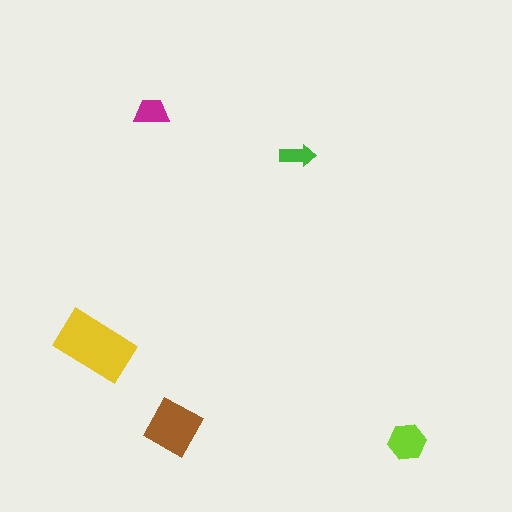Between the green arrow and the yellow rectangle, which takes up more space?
The yellow rectangle.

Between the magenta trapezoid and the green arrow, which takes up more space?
The magenta trapezoid.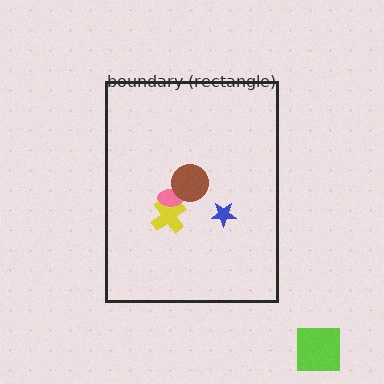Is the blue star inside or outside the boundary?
Inside.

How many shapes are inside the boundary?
4 inside, 1 outside.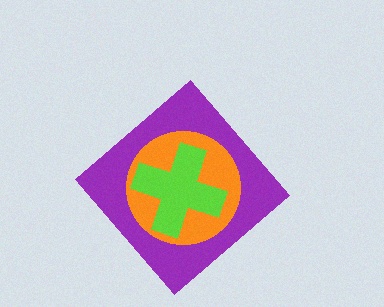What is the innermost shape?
The lime cross.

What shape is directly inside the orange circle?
The lime cross.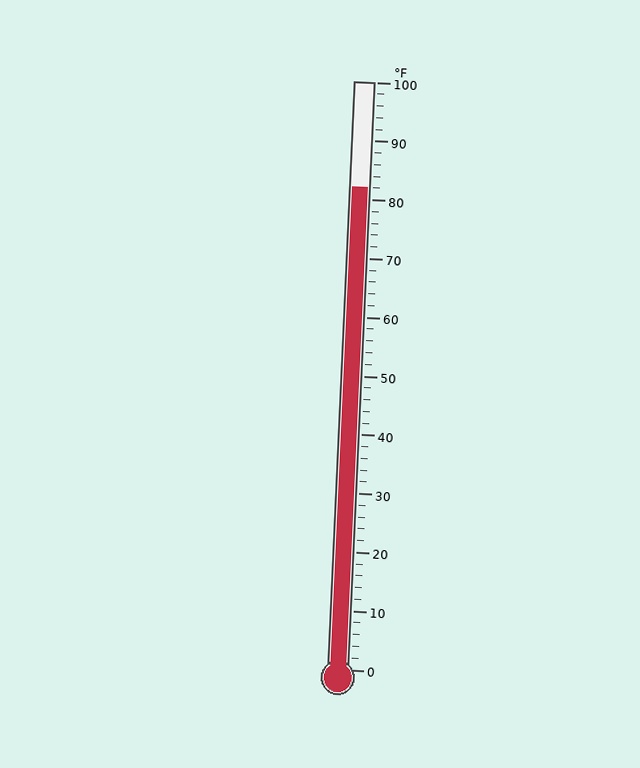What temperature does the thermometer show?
The thermometer shows approximately 82°F.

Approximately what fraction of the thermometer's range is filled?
The thermometer is filled to approximately 80% of its range.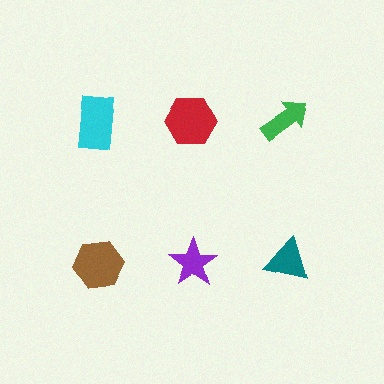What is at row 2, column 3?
A teal triangle.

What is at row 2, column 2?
A purple star.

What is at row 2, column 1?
A brown hexagon.